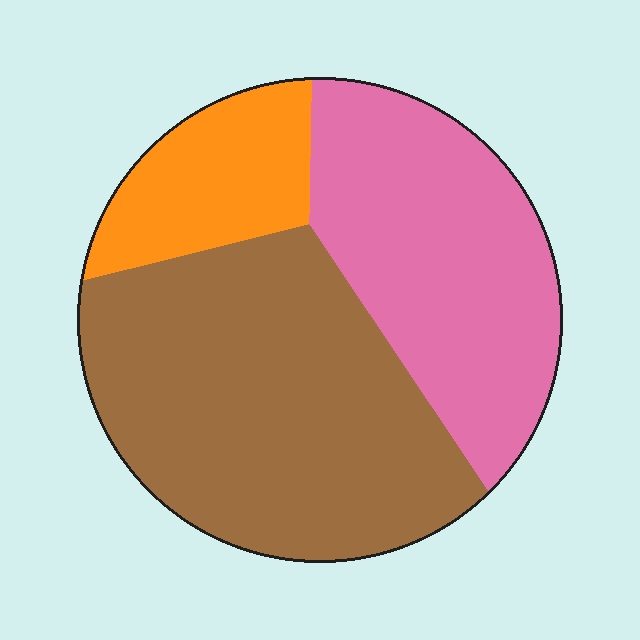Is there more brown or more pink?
Brown.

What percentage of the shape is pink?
Pink takes up about one third (1/3) of the shape.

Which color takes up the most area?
Brown, at roughly 50%.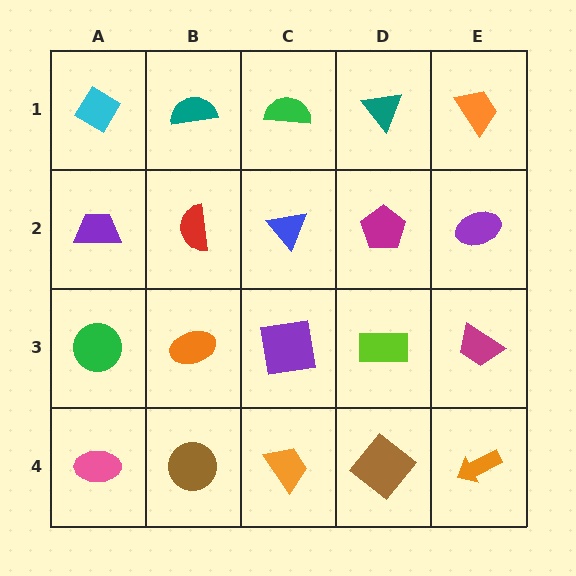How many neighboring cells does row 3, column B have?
4.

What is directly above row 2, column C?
A green semicircle.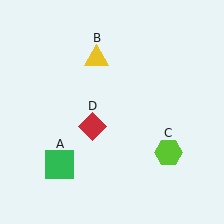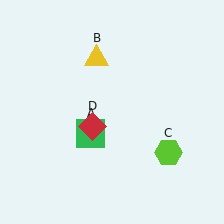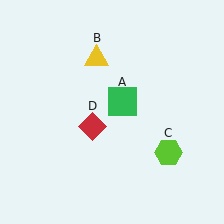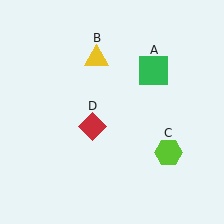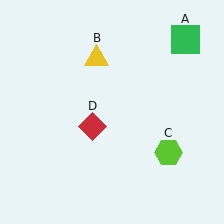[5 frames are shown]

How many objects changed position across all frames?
1 object changed position: green square (object A).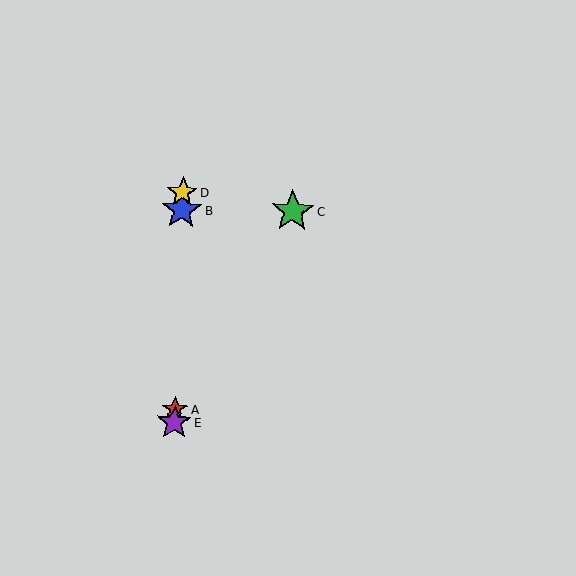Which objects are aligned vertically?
Objects A, B, D, E are aligned vertically.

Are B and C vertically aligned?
No, B is at x≈182 and C is at x≈293.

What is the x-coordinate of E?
Object E is at x≈174.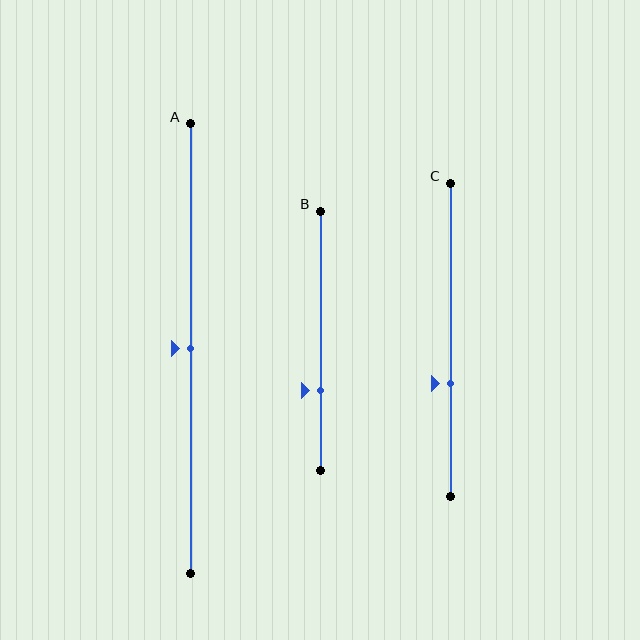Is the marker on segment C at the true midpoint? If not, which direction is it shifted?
No, the marker on segment C is shifted downward by about 14% of the segment length.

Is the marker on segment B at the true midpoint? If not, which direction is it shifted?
No, the marker on segment B is shifted downward by about 19% of the segment length.